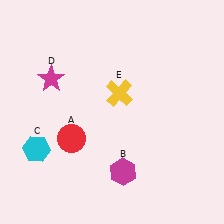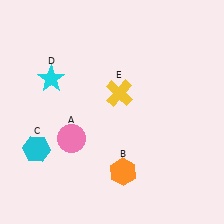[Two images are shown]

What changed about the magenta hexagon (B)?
In Image 1, B is magenta. In Image 2, it changed to orange.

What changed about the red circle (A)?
In Image 1, A is red. In Image 2, it changed to pink.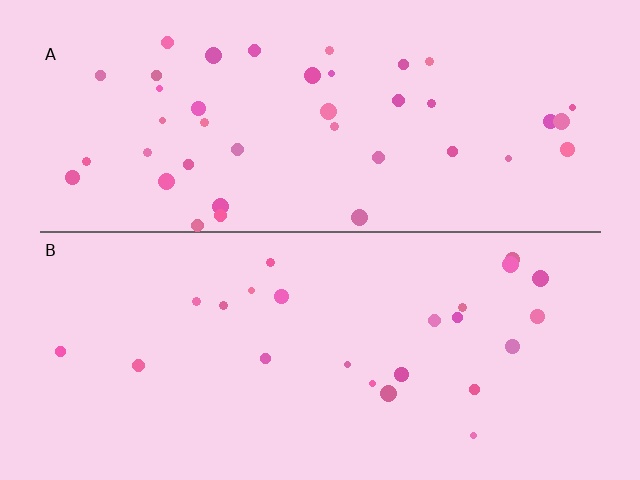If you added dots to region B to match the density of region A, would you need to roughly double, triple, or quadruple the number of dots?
Approximately double.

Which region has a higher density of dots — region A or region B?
A (the top).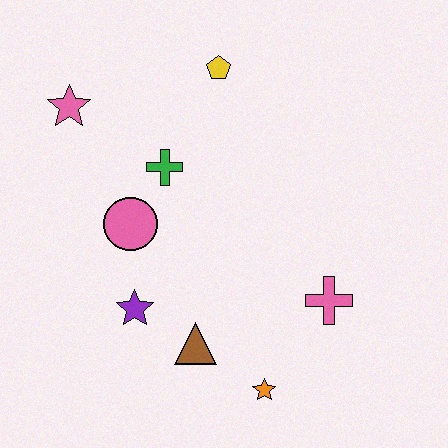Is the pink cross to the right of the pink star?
Yes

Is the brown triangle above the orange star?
Yes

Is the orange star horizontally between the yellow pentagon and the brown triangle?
No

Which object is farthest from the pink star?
The orange star is farthest from the pink star.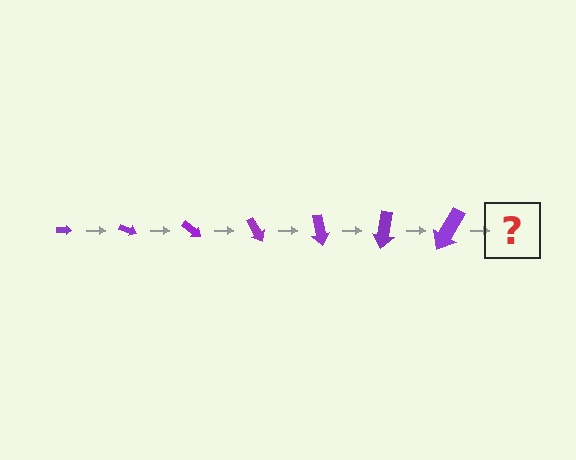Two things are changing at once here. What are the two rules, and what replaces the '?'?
The two rules are that the arrow grows larger each step and it rotates 20 degrees each step. The '?' should be an arrow, larger than the previous one and rotated 140 degrees from the start.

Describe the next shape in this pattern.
It should be an arrow, larger than the previous one and rotated 140 degrees from the start.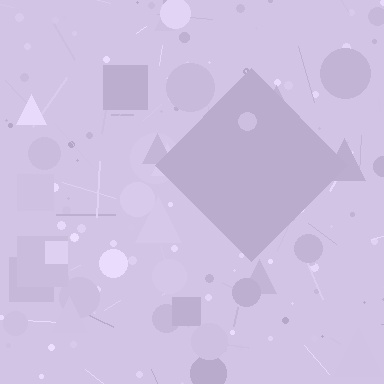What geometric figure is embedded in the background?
A diamond is embedded in the background.